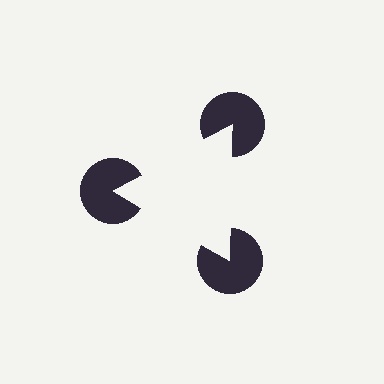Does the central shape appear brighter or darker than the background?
It typically appears slightly brighter than the background, even though no actual brightness change is drawn.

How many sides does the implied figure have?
3 sides.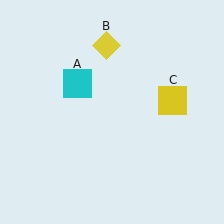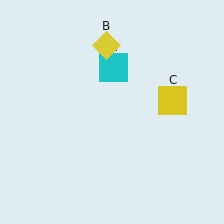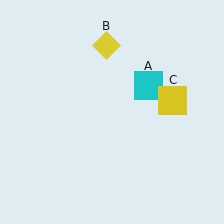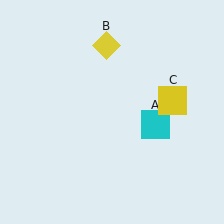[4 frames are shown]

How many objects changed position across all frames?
1 object changed position: cyan square (object A).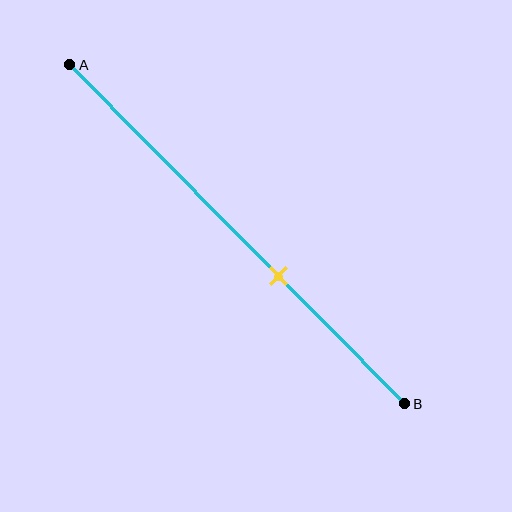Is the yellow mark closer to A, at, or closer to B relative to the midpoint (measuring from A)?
The yellow mark is closer to point B than the midpoint of segment AB.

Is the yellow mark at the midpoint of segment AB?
No, the mark is at about 60% from A, not at the 50% midpoint.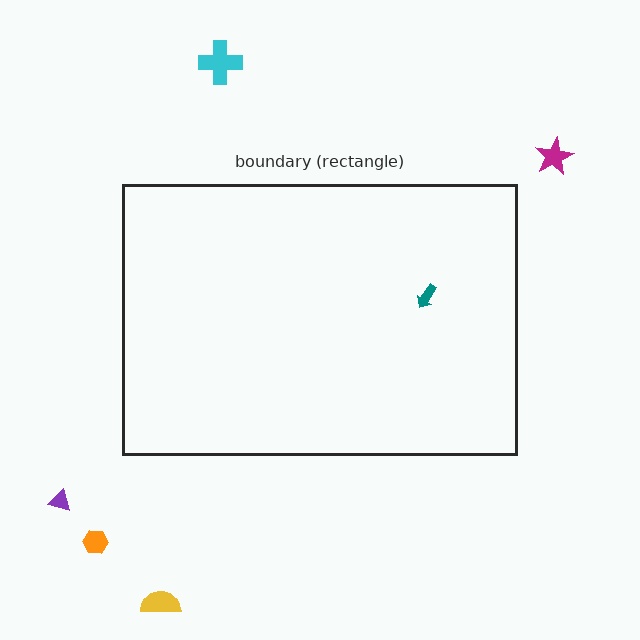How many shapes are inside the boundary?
1 inside, 5 outside.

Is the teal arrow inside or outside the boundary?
Inside.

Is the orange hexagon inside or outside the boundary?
Outside.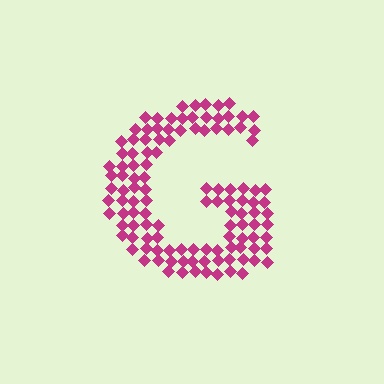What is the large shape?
The large shape is the letter G.